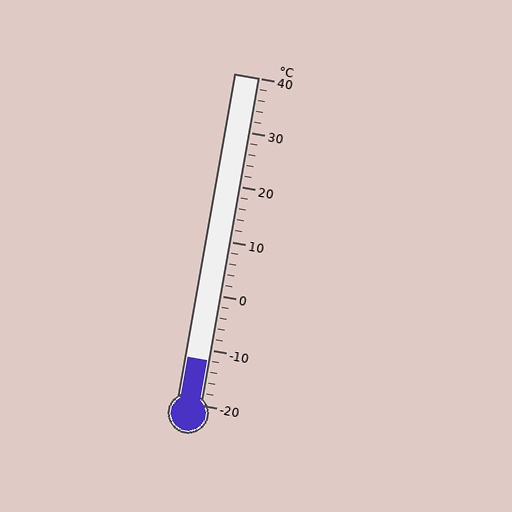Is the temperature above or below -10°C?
The temperature is below -10°C.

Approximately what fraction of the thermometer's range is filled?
The thermometer is filled to approximately 15% of its range.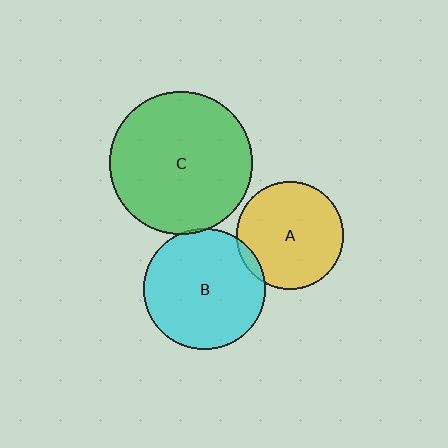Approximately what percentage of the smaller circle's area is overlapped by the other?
Approximately 5%.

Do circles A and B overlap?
Yes.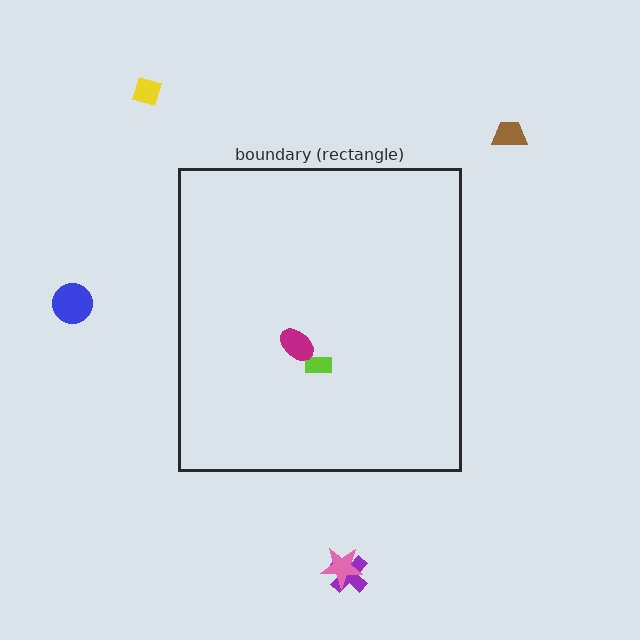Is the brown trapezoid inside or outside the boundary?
Outside.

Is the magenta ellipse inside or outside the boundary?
Inside.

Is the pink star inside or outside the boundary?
Outside.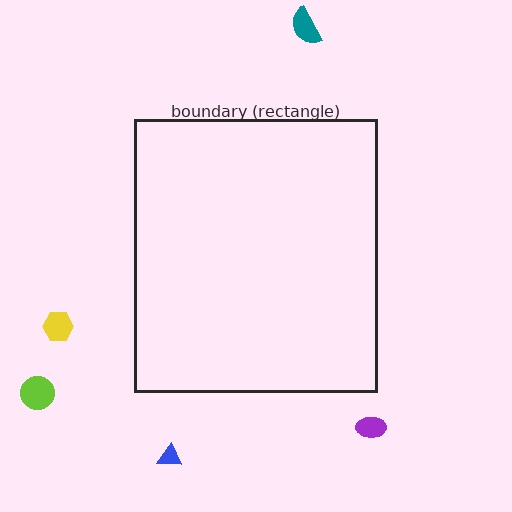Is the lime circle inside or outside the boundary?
Outside.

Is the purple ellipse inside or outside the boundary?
Outside.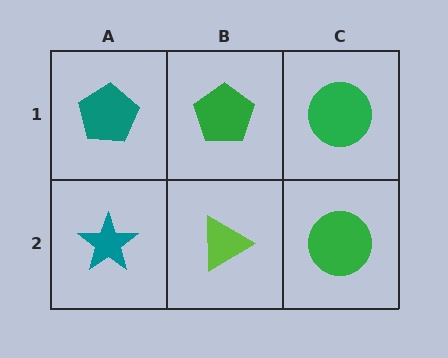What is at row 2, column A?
A teal star.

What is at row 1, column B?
A green pentagon.